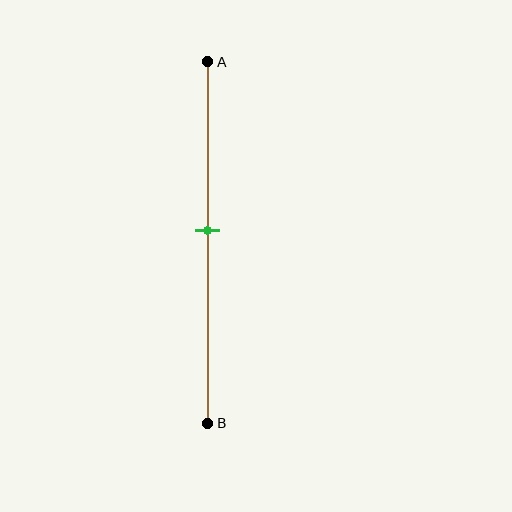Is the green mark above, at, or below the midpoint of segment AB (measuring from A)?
The green mark is above the midpoint of segment AB.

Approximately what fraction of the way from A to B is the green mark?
The green mark is approximately 45% of the way from A to B.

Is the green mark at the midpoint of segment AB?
No, the mark is at about 45% from A, not at the 50% midpoint.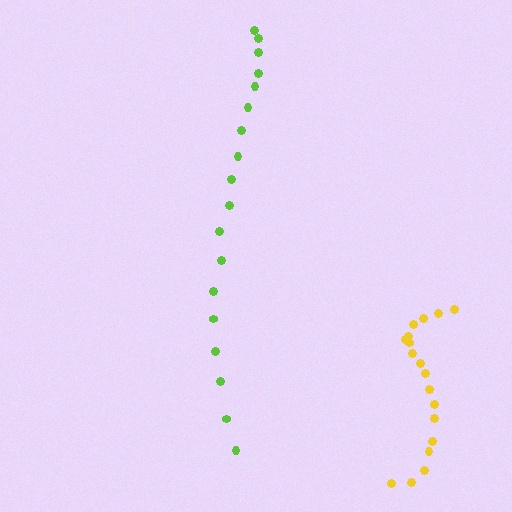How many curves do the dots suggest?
There are 2 distinct paths.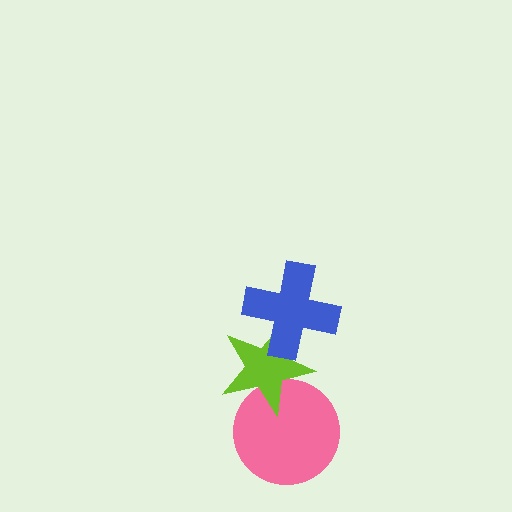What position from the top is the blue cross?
The blue cross is 1st from the top.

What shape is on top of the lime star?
The blue cross is on top of the lime star.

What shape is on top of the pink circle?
The lime star is on top of the pink circle.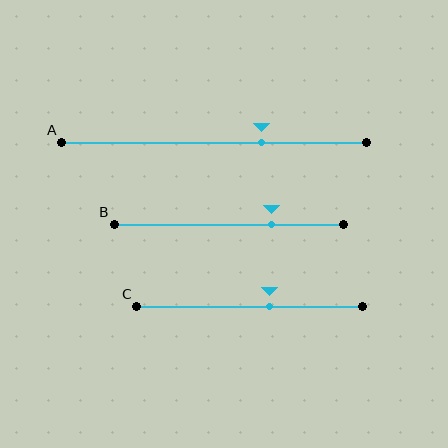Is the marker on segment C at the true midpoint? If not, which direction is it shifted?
No, the marker on segment C is shifted to the right by about 9% of the segment length.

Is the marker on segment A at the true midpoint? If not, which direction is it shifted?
No, the marker on segment A is shifted to the right by about 16% of the segment length.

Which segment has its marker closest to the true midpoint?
Segment C has its marker closest to the true midpoint.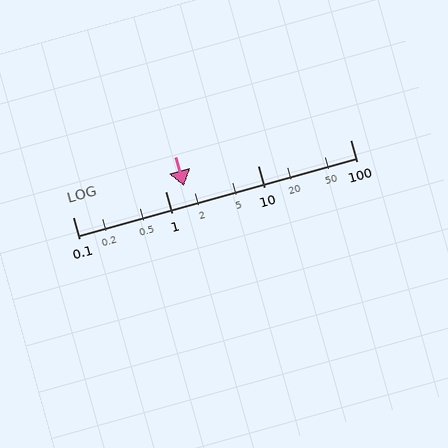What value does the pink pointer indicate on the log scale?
The pointer indicates approximately 1.6.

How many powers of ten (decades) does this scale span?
The scale spans 3 decades, from 0.1 to 100.